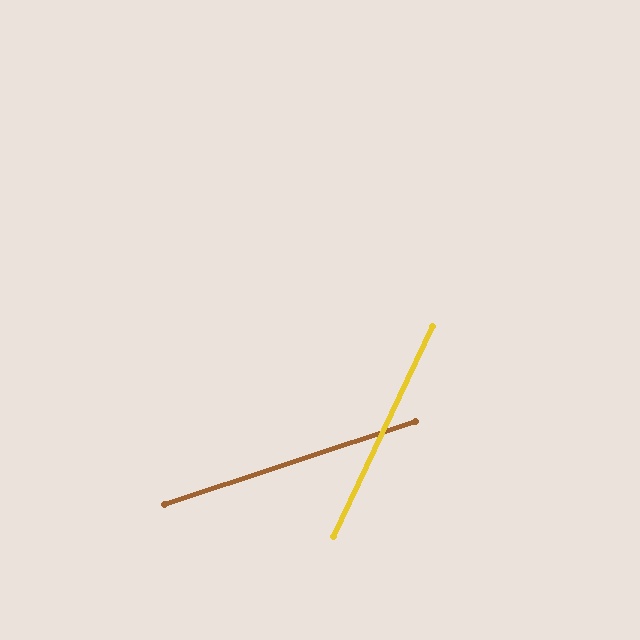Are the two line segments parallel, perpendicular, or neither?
Neither parallel nor perpendicular — they differ by about 46°.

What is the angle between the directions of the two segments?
Approximately 46 degrees.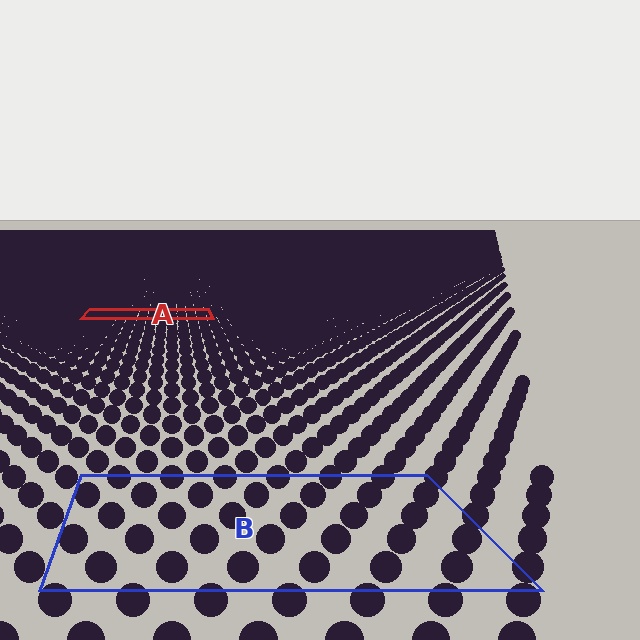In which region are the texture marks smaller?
The texture marks are smaller in region A, because it is farther away.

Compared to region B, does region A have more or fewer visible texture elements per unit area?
Region A has more texture elements per unit area — they are packed more densely because it is farther away.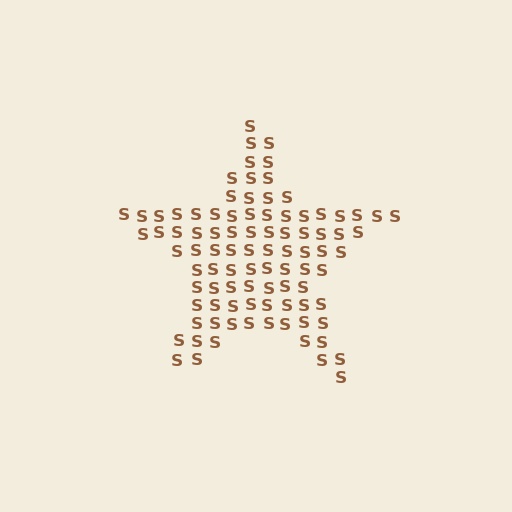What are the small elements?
The small elements are letter S's.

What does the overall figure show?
The overall figure shows a star.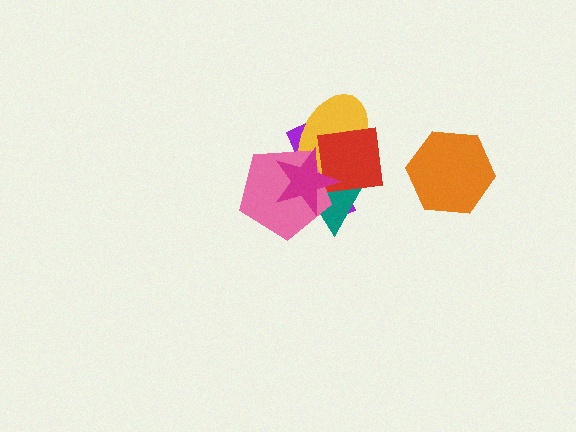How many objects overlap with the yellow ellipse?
5 objects overlap with the yellow ellipse.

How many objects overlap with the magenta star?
5 objects overlap with the magenta star.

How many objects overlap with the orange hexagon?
0 objects overlap with the orange hexagon.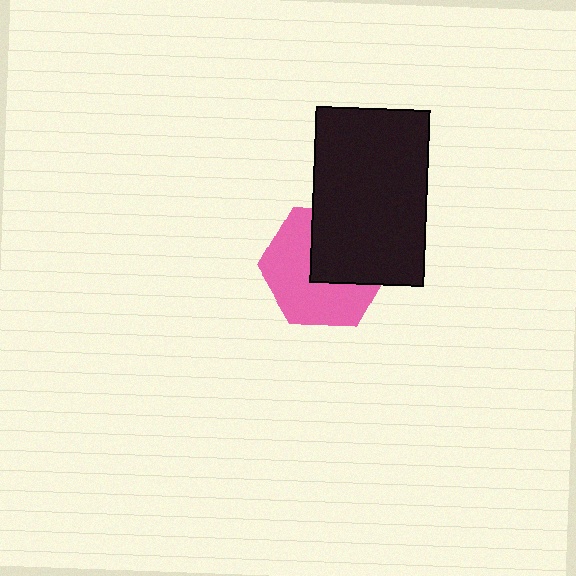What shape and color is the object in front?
The object in front is a black rectangle.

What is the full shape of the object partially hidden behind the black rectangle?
The partially hidden object is a pink hexagon.